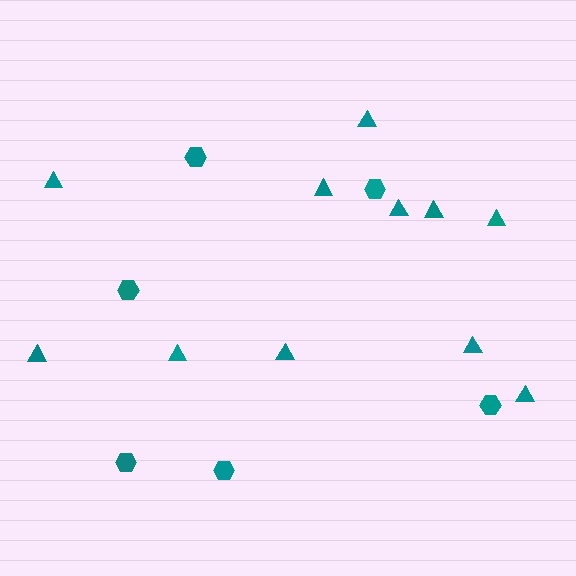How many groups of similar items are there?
There are 2 groups: one group of triangles (11) and one group of hexagons (6).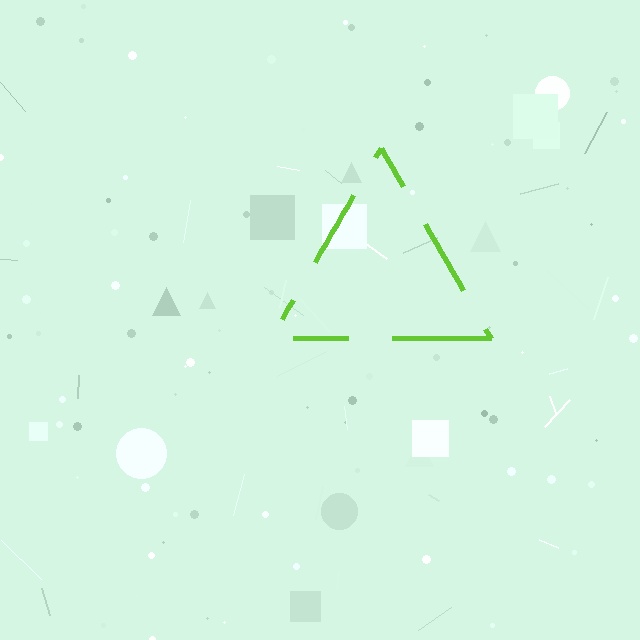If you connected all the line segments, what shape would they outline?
They would outline a triangle.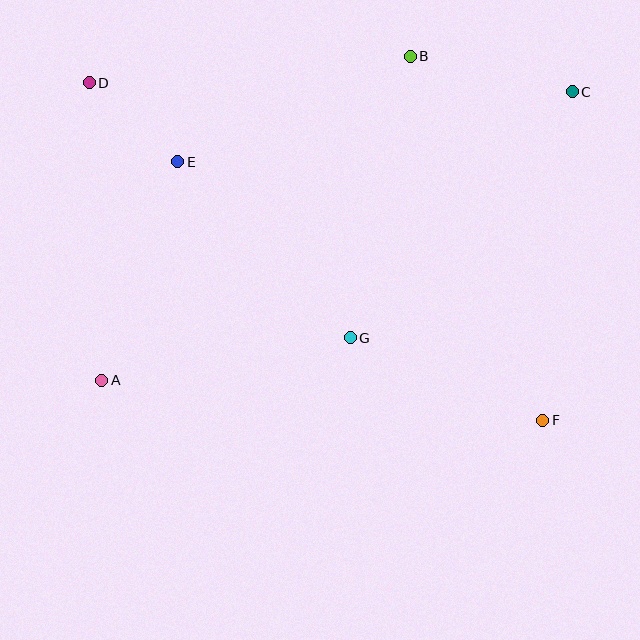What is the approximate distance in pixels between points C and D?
The distance between C and D is approximately 483 pixels.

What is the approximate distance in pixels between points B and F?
The distance between B and F is approximately 387 pixels.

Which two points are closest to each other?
Points D and E are closest to each other.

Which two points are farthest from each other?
Points D and F are farthest from each other.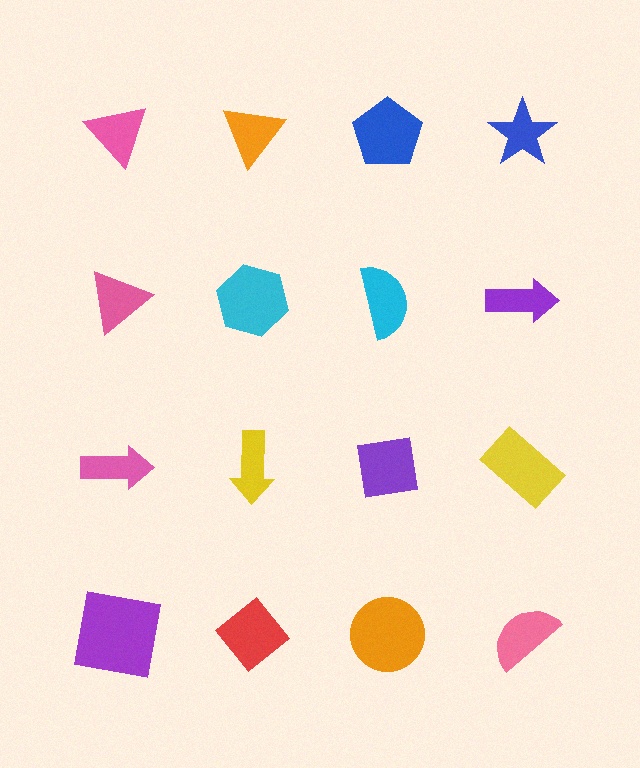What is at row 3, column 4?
A yellow rectangle.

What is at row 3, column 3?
A purple square.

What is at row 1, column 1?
A pink triangle.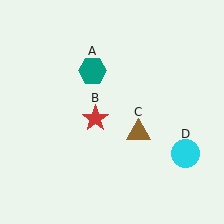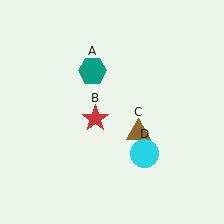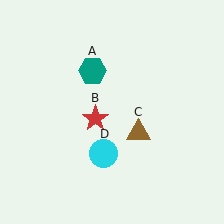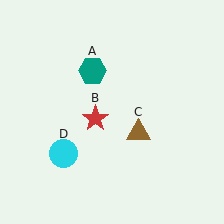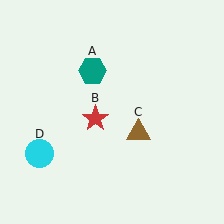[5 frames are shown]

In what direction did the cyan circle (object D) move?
The cyan circle (object D) moved left.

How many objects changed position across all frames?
1 object changed position: cyan circle (object D).